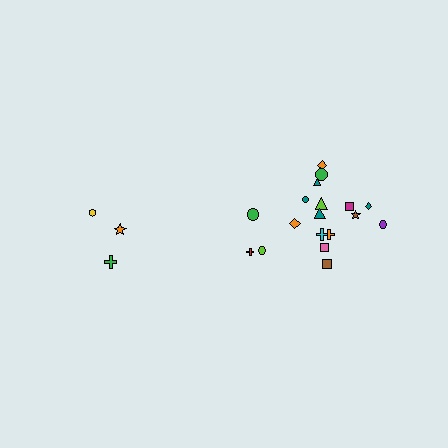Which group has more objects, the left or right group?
The right group.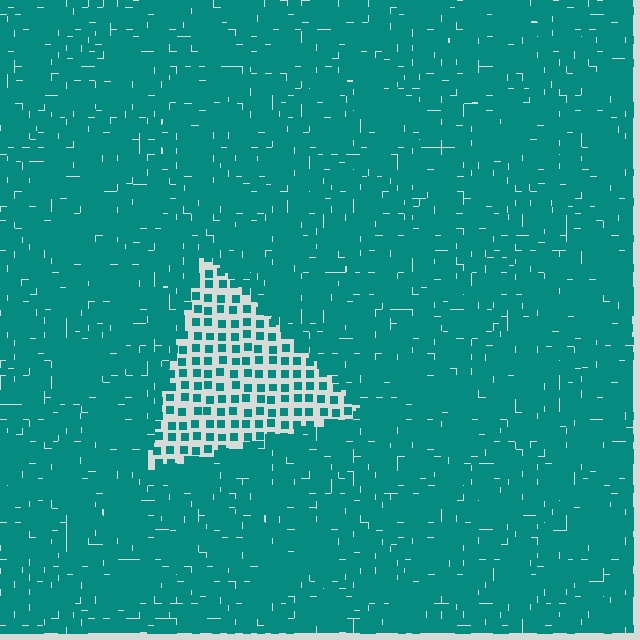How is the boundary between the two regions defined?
The boundary is defined by a change in element density (approximately 3.0x ratio). All elements are the same color, size, and shape.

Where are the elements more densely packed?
The elements are more densely packed outside the triangle boundary.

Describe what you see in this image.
The image contains small teal elements arranged at two different densities. A triangle-shaped region is visible where the elements are less densely packed than the surrounding area.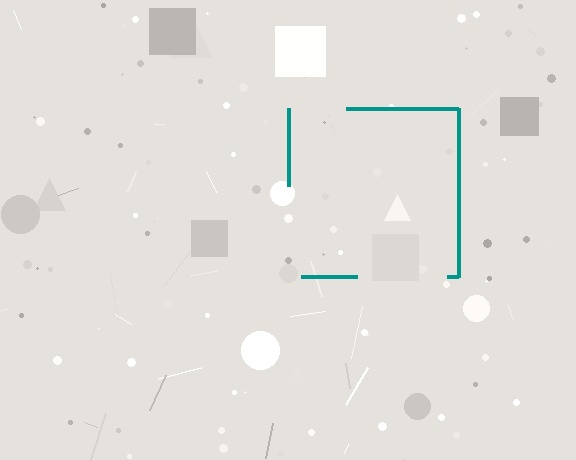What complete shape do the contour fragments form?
The contour fragments form a square.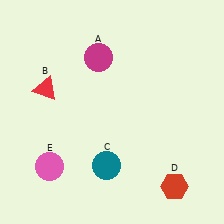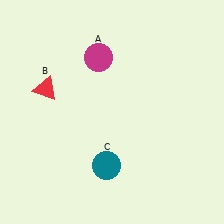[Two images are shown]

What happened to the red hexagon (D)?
The red hexagon (D) was removed in Image 2. It was in the bottom-right area of Image 1.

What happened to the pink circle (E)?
The pink circle (E) was removed in Image 2. It was in the bottom-left area of Image 1.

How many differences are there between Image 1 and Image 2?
There are 2 differences between the two images.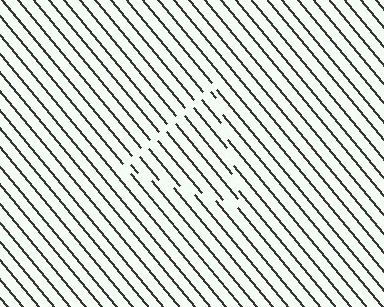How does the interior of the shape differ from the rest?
The interior of the shape contains the same grating, shifted by half a period — the contour is defined by the phase discontinuity where line-ends from the inner and outer gratings abut.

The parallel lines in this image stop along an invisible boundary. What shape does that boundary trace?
An illusory triangle. The interior of the shape contains the same grating, shifted by half a period — the contour is defined by the phase discontinuity where line-ends from the inner and outer gratings abut.